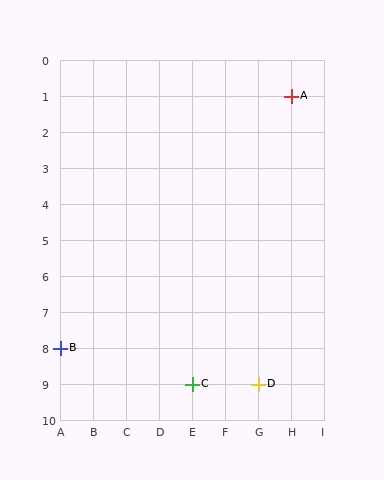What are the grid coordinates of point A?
Point A is at grid coordinates (H, 1).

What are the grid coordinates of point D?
Point D is at grid coordinates (G, 9).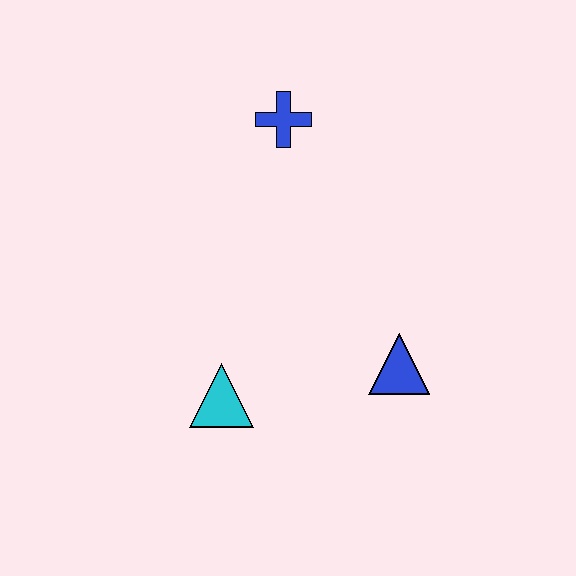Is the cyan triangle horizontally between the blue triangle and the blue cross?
No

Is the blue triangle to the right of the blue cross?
Yes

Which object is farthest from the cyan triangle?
The blue cross is farthest from the cyan triangle.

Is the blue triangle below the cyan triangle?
No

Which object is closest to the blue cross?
The blue triangle is closest to the blue cross.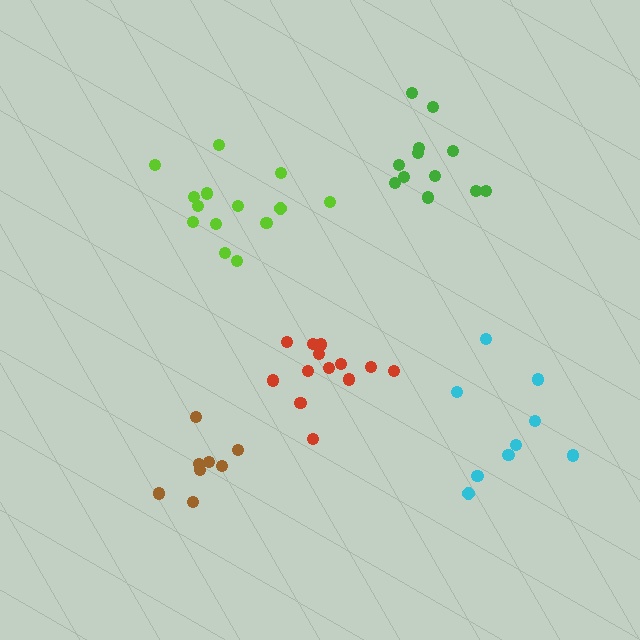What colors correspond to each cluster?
The clusters are colored: red, brown, green, cyan, lime.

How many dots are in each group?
Group 1: 13 dots, Group 2: 8 dots, Group 3: 12 dots, Group 4: 9 dots, Group 5: 14 dots (56 total).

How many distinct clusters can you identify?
There are 5 distinct clusters.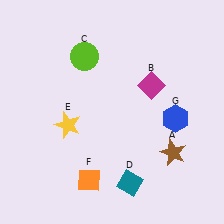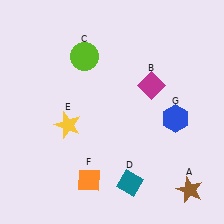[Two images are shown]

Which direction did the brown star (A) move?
The brown star (A) moved down.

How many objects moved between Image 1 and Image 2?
1 object moved between the two images.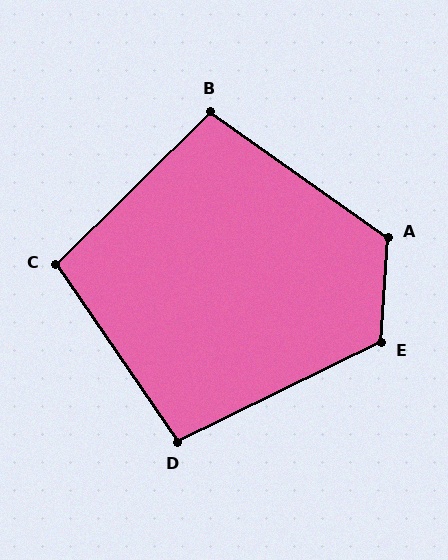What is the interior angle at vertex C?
Approximately 100 degrees (obtuse).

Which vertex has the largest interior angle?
A, at approximately 122 degrees.